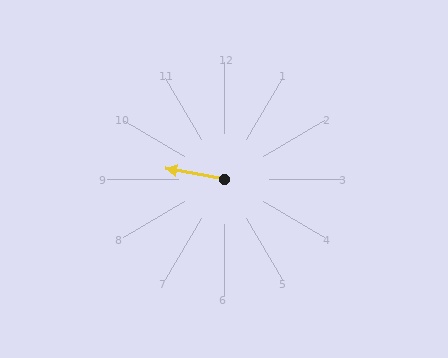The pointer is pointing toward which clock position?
Roughly 9 o'clock.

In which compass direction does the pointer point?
West.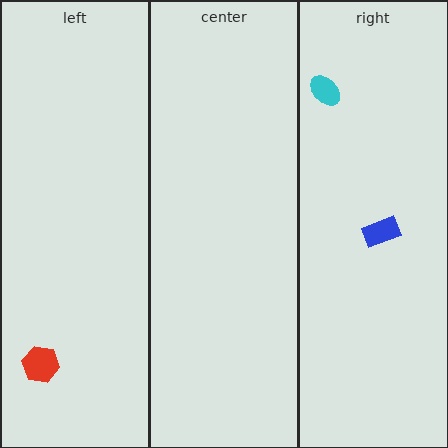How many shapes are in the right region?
2.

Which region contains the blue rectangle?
The right region.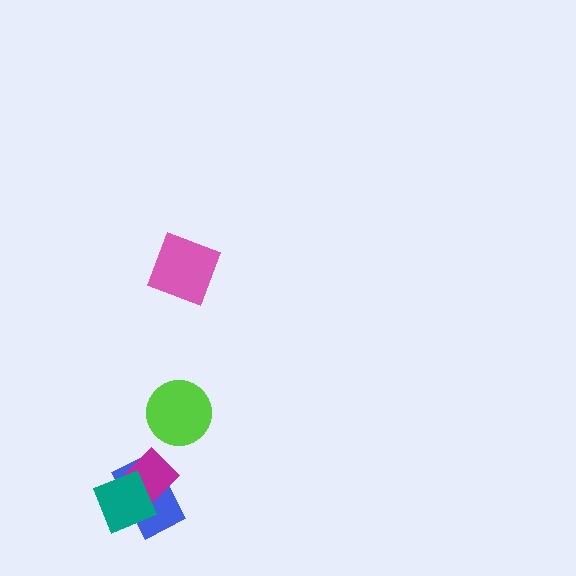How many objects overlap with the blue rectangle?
2 objects overlap with the blue rectangle.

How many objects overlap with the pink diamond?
0 objects overlap with the pink diamond.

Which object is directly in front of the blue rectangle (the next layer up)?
The magenta diamond is directly in front of the blue rectangle.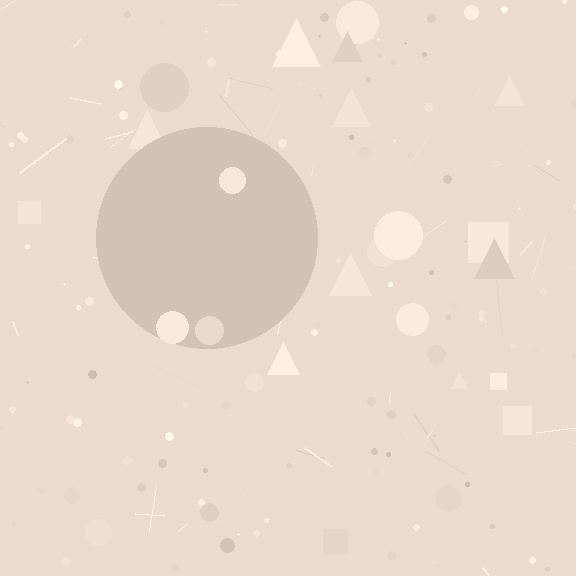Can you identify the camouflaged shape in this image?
The camouflaged shape is a circle.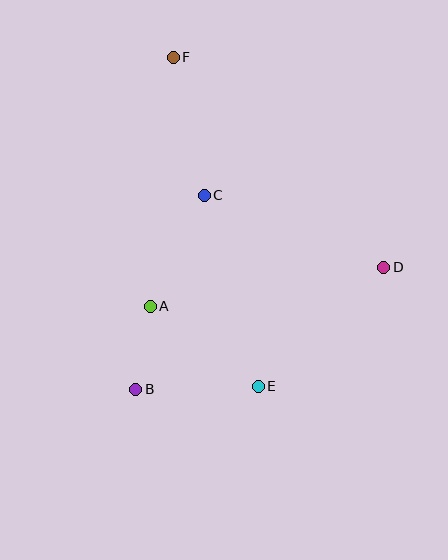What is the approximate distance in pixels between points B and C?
The distance between B and C is approximately 206 pixels.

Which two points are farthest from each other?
Points E and F are farthest from each other.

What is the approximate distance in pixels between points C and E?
The distance between C and E is approximately 199 pixels.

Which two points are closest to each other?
Points A and B are closest to each other.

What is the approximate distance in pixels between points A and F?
The distance between A and F is approximately 250 pixels.